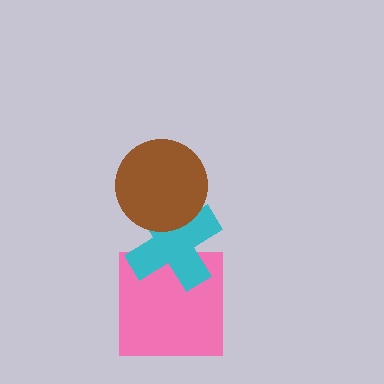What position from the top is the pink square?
The pink square is 3rd from the top.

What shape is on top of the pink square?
The cyan cross is on top of the pink square.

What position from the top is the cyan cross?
The cyan cross is 2nd from the top.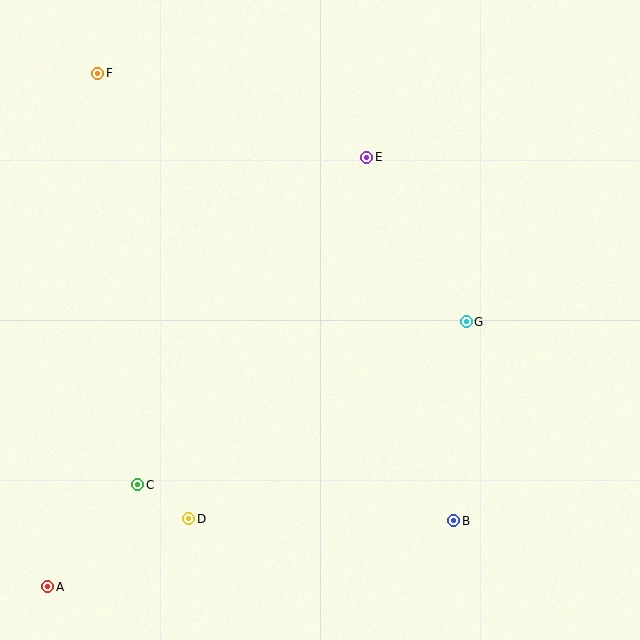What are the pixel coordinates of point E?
Point E is at (367, 157).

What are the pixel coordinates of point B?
Point B is at (454, 521).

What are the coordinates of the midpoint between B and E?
The midpoint between B and E is at (410, 339).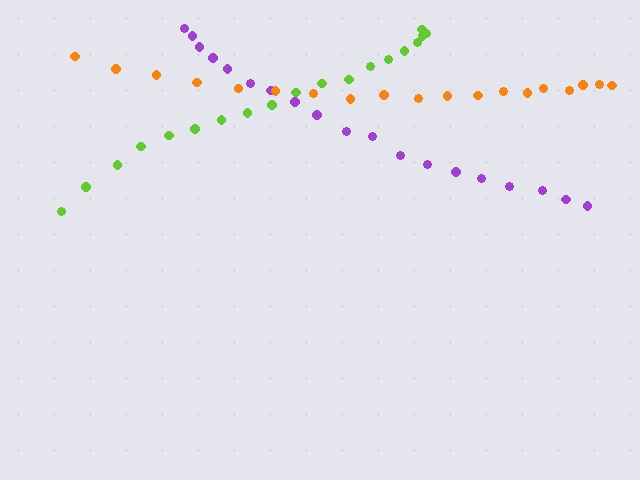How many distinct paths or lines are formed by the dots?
There are 3 distinct paths.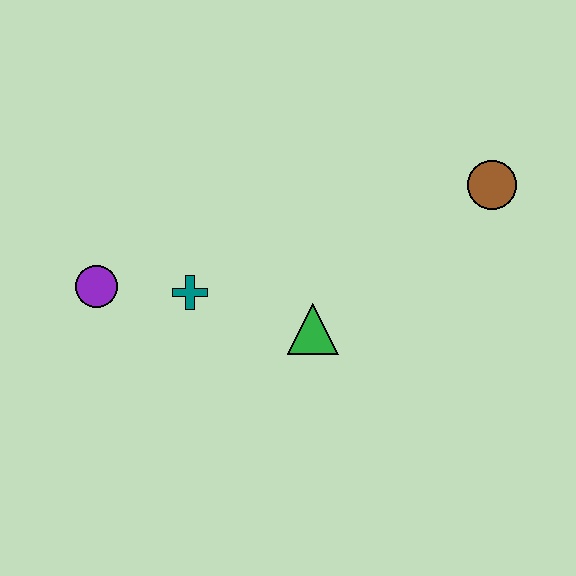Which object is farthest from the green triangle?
The brown circle is farthest from the green triangle.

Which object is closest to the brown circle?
The green triangle is closest to the brown circle.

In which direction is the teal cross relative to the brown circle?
The teal cross is to the left of the brown circle.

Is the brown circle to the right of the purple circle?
Yes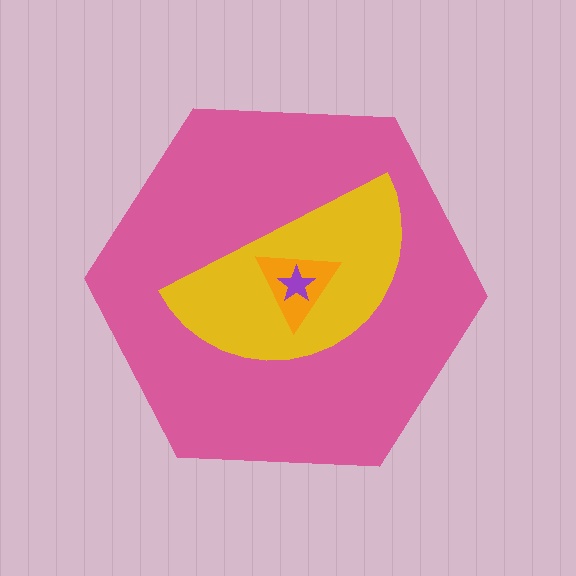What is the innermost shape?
The purple star.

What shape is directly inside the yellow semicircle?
The orange triangle.